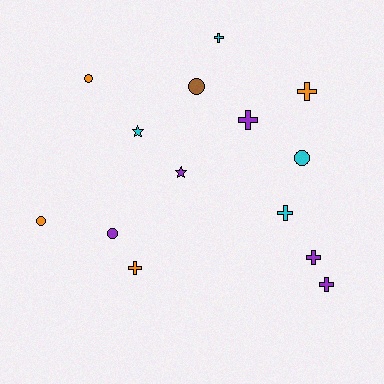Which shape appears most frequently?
Cross, with 7 objects.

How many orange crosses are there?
There are 2 orange crosses.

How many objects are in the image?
There are 14 objects.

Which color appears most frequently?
Purple, with 5 objects.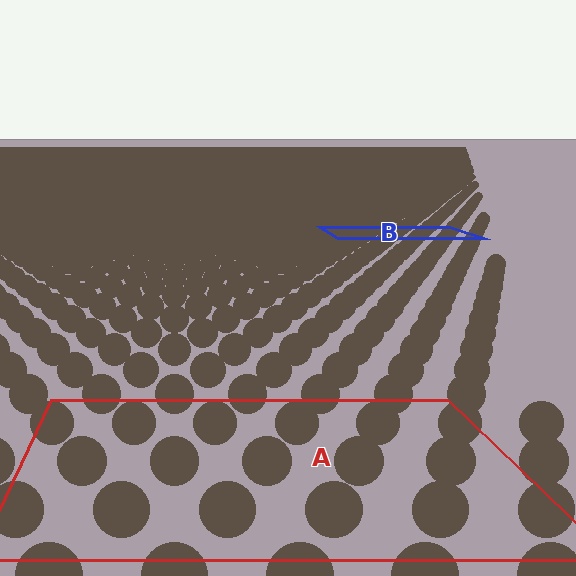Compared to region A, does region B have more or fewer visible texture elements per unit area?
Region B has more texture elements per unit area — they are packed more densely because it is farther away.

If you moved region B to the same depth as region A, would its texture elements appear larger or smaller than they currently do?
They would appear larger. At a closer depth, the same texture elements are projected at a bigger on-screen size.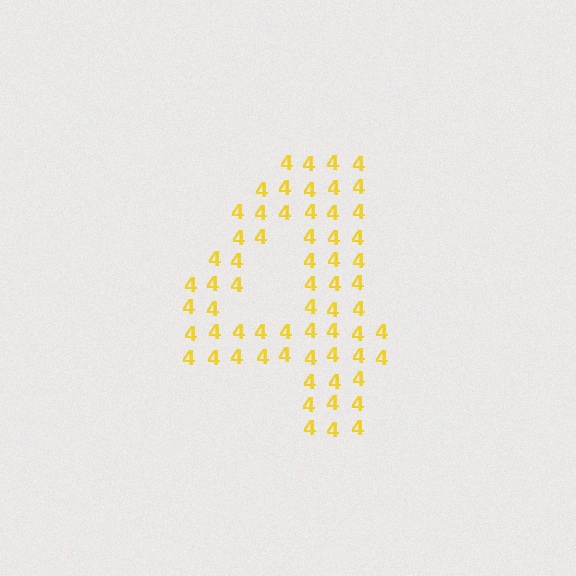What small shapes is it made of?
It is made of small digit 4's.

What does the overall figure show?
The overall figure shows the digit 4.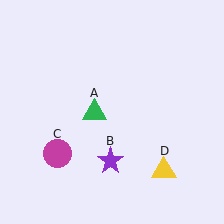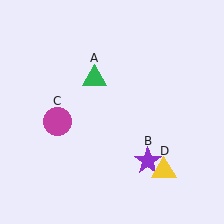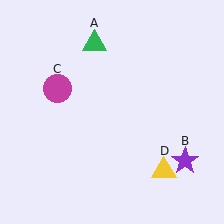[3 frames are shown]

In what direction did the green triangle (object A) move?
The green triangle (object A) moved up.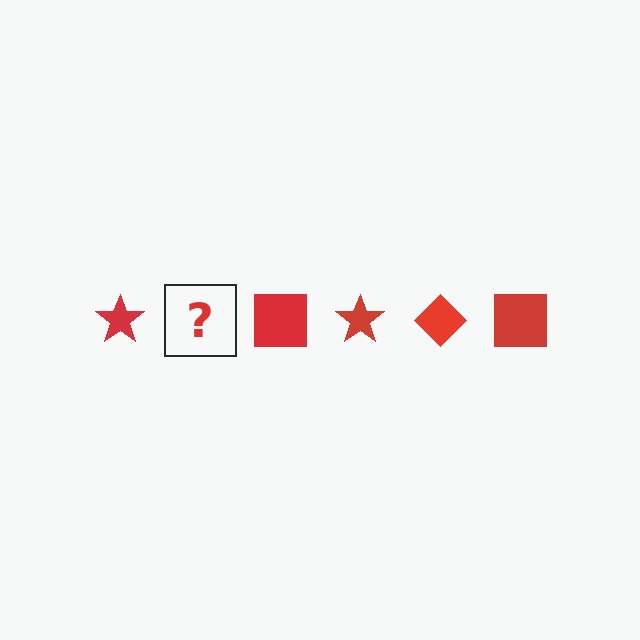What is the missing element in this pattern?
The missing element is a red diamond.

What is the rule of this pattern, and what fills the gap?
The rule is that the pattern cycles through star, diamond, square shapes in red. The gap should be filled with a red diamond.